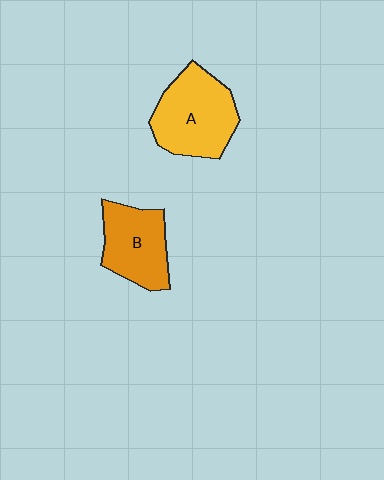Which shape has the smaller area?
Shape B (orange).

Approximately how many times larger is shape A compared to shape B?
Approximately 1.2 times.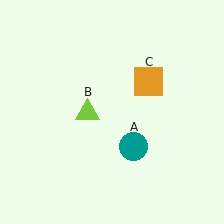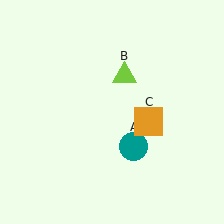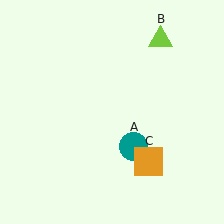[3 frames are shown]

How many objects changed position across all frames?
2 objects changed position: lime triangle (object B), orange square (object C).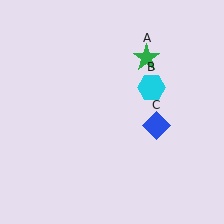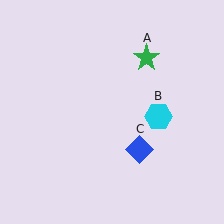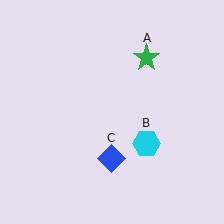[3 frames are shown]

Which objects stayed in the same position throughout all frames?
Green star (object A) remained stationary.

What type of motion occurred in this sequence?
The cyan hexagon (object B), blue diamond (object C) rotated clockwise around the center of the scene.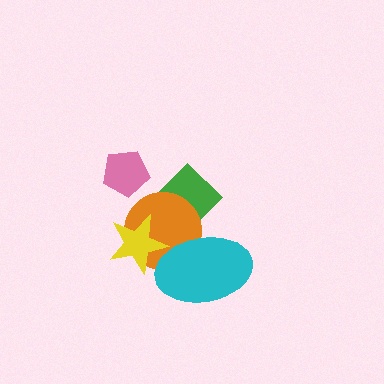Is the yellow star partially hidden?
Yes, it is partially covered by another shape.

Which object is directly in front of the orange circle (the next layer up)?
The yellow star is directly in front of the orange circle.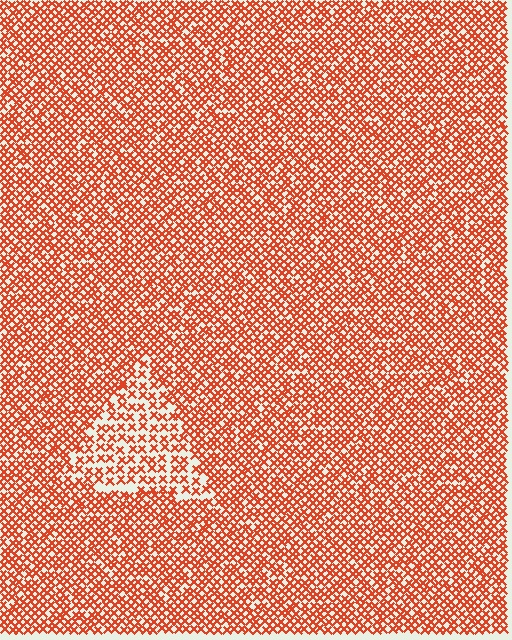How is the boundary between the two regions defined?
The boundary is defined by a change in element density (approximately 1.8x ratio). All elements are the same color, size, and shape.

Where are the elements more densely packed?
The elements are more densely packed outside the triangle boundary.